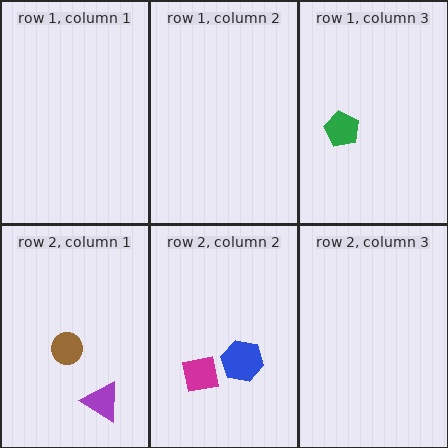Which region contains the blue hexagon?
The row 2, column 2 region.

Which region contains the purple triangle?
The row 2, column 1 region.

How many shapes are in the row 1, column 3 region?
1.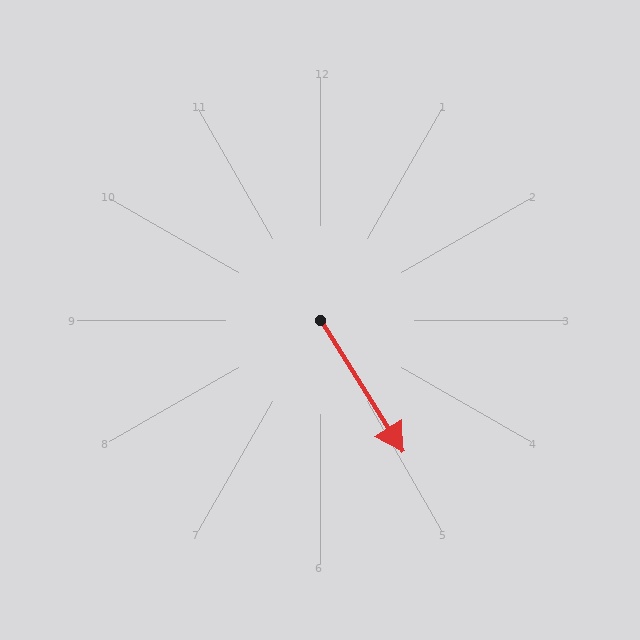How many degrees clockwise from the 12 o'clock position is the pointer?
Approximately 148 degrees.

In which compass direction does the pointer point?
Southeast.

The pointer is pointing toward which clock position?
Roughly 5 o'clock.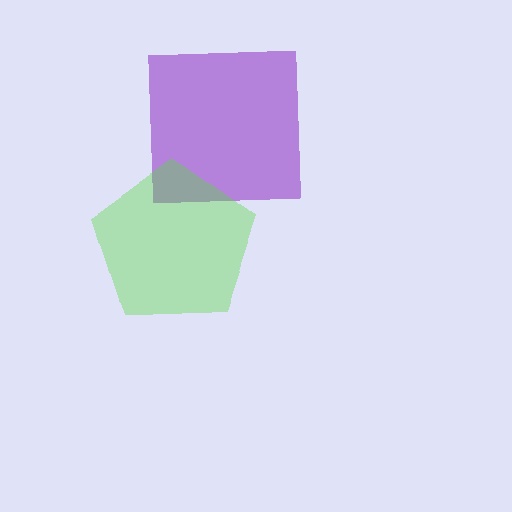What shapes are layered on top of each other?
The layered shapes are: a purple square, a lime pentagon.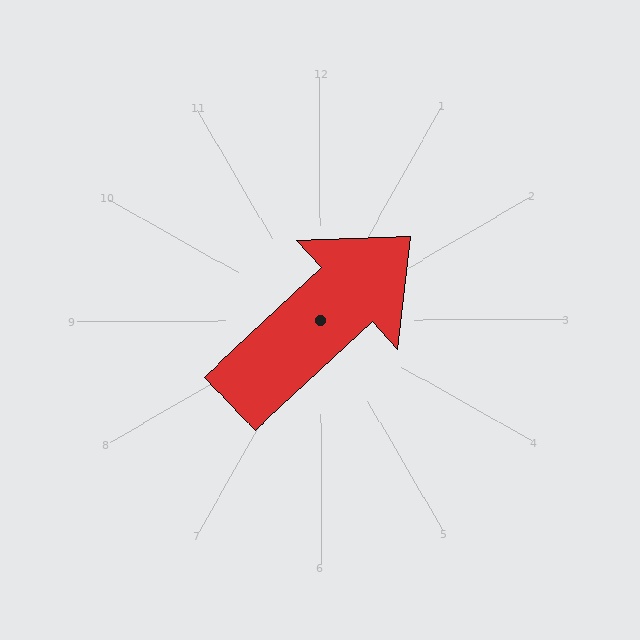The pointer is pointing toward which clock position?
Roughly 2 o'clock.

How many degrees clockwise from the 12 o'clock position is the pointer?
Approximately 47 degrees.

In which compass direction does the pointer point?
Northeast.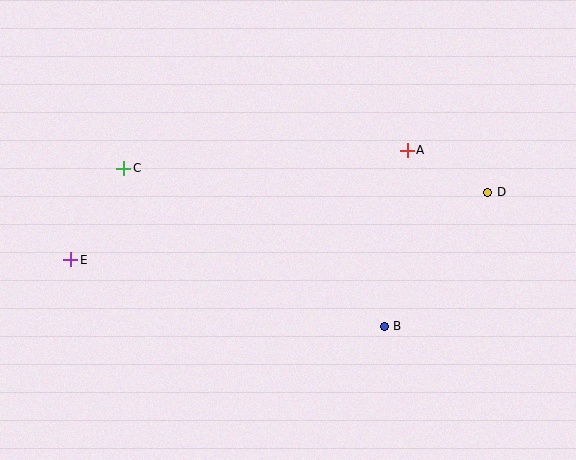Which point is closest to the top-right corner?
Point D is closest to the top-right corner.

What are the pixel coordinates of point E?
Point E is at (71, 260).